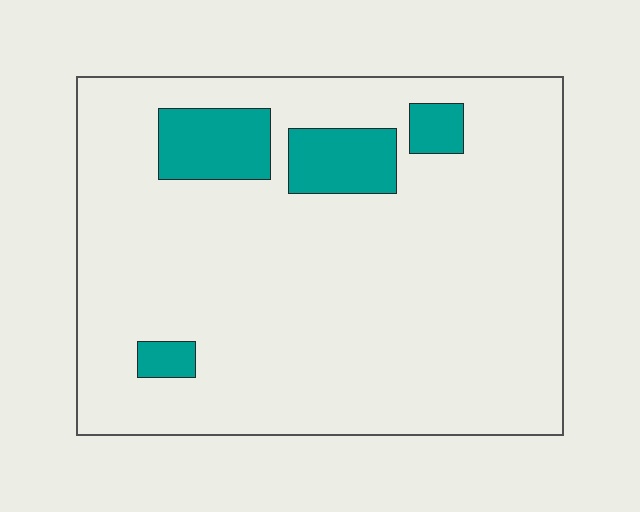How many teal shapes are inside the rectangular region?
4.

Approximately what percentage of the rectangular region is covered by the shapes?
Approximately 10%.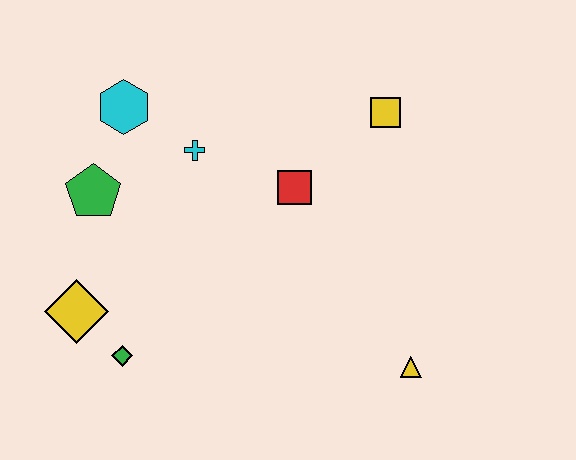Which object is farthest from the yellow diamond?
The yellow square is farthest from the yellow diamond.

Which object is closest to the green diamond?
The yellow diamond is closest to the green diamond.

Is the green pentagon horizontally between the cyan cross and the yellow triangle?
No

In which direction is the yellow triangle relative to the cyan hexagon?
The yellow triangle is to the right of the cyan hexagon.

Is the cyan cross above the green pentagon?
Yes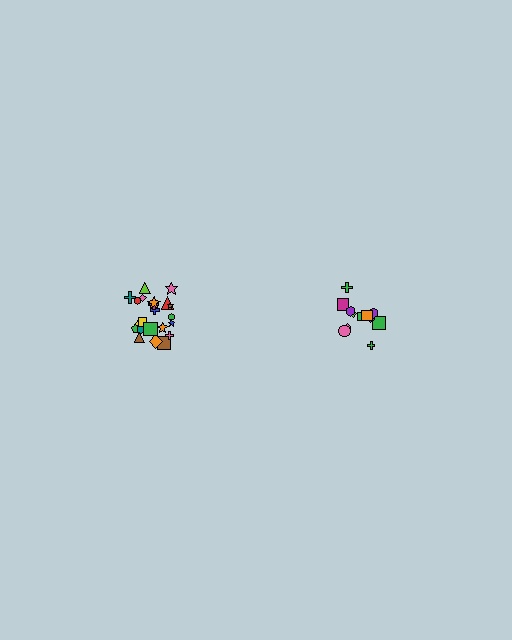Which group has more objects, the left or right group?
The left group.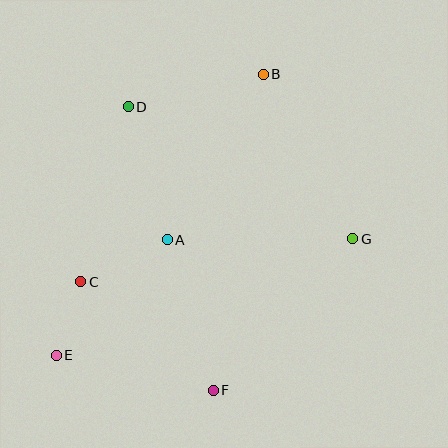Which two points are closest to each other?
Points C and E are closest to each other.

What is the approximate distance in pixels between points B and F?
The distance between B and F is approximately 321 pixels.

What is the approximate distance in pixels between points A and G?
The distance between A and G is approximately 186 pixels.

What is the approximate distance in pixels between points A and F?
The distance between A and F is approximately 157 pixels.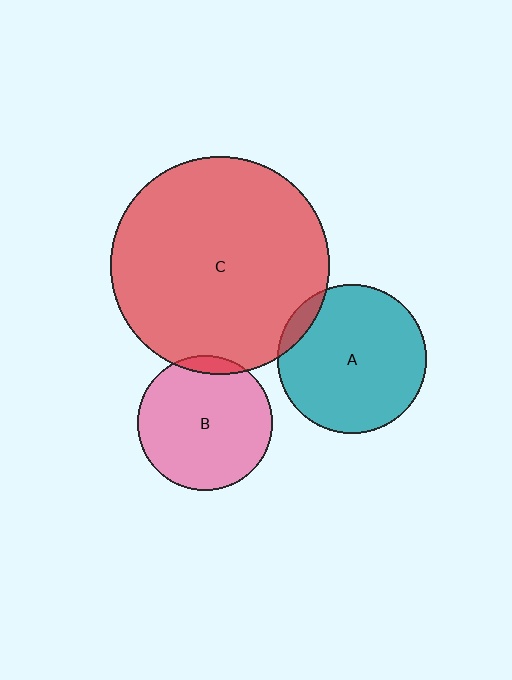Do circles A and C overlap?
Yes.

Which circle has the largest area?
Circle C (red).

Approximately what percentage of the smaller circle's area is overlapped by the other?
Approximately 5%.